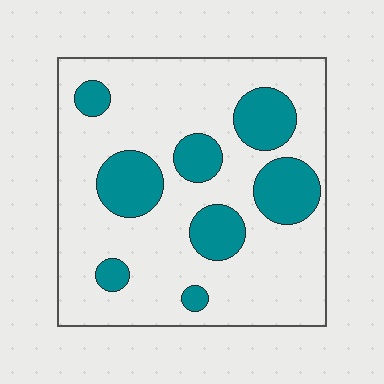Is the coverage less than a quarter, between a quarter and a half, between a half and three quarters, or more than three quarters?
Less than a quarter.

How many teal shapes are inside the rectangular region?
8.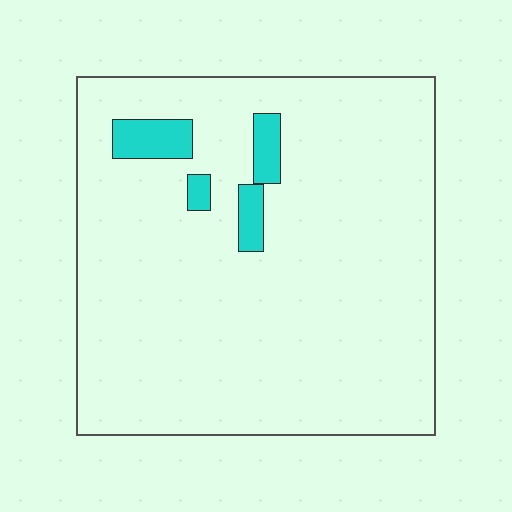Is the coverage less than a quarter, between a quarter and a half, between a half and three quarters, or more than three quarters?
Less than a quarter.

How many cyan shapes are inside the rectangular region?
4.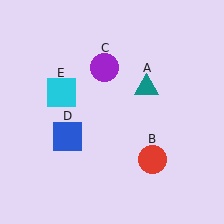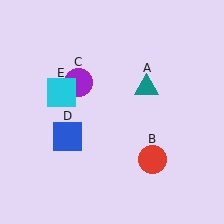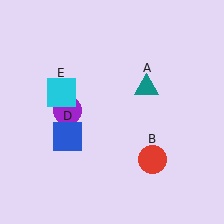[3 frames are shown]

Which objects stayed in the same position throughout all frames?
Teal triangle (object A) and red circle (object B) and blue square (object D) and cyan square (object E) remained stationary.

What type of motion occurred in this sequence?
The purple circle (object C) rotated counterclockwise around the center of the scene.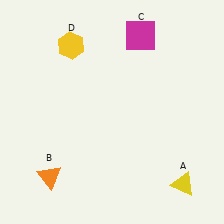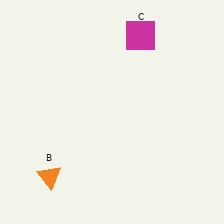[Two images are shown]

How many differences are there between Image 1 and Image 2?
There are 2 differences between the two images.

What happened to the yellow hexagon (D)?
The yellow hexagon (D) was removed in Image 2. It was in the top-left area of Image 1.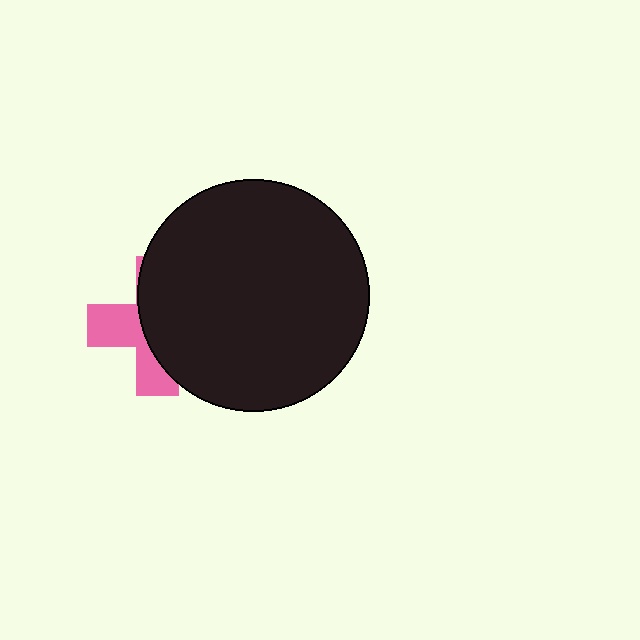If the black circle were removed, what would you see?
You would see the complete pink cross.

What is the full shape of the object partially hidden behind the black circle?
The partially hidden object is a pink cross.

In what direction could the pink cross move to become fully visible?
The pink cross could move left. That would shift it out from behind the black circle entirely.